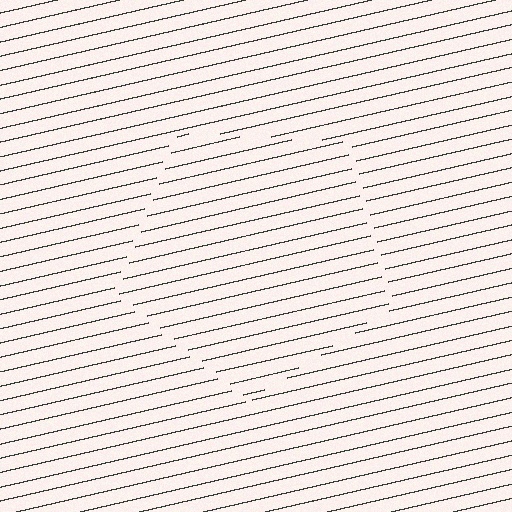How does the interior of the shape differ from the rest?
The interior of the shape contains the same grating, shifted by half a period — the contour is defined by the phase discontinuity where line-ends from the inner and outer gratings abut.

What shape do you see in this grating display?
An illusory pentagon. The interior of the shape contains the same grating, shifted by half a period — the contour is defined by the phase discontinuity where line-ends from the inner and outer gratings abut.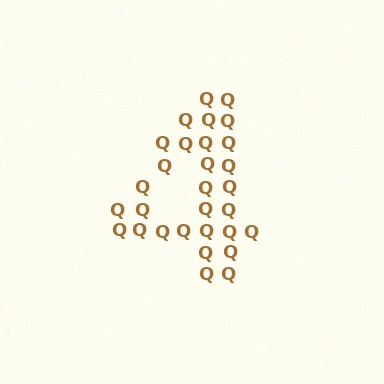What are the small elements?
The small elements are letter Q's.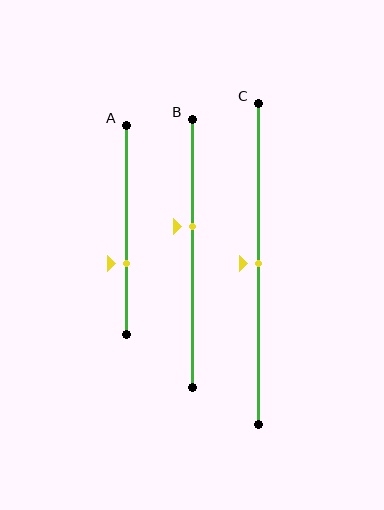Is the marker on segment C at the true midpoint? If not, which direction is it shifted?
Yes, the marker on segment C is at the true midpoint.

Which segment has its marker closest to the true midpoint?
Segment C has its marker closest to the true midpoint.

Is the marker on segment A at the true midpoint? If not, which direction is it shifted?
No, the marker on segment A is shifted downward by about 16% of the segment length.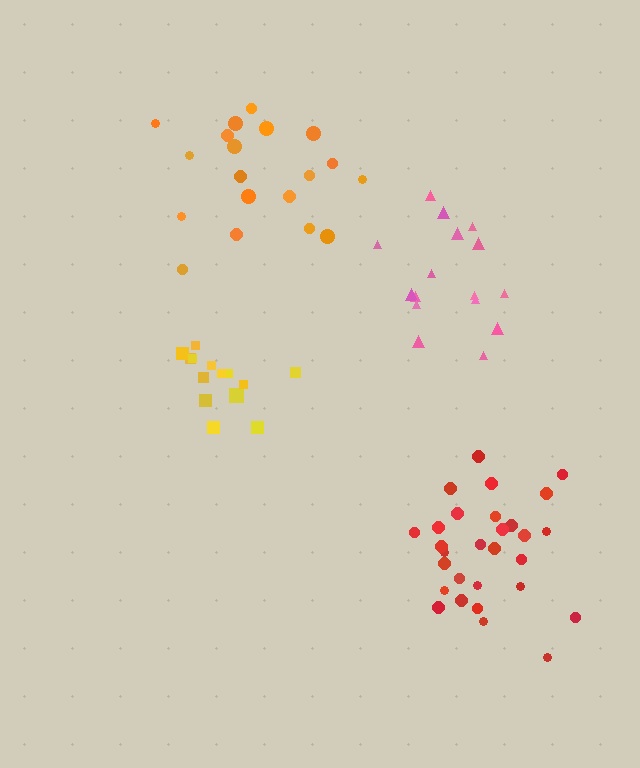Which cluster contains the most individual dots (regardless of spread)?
Red (29).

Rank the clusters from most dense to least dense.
yellow, red, pink, orange.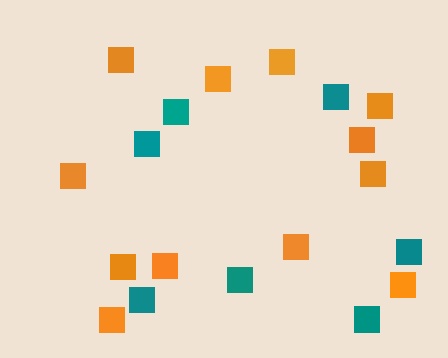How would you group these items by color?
There are 2 groups: one group of orange squares (12) and one group of teal squares (7).